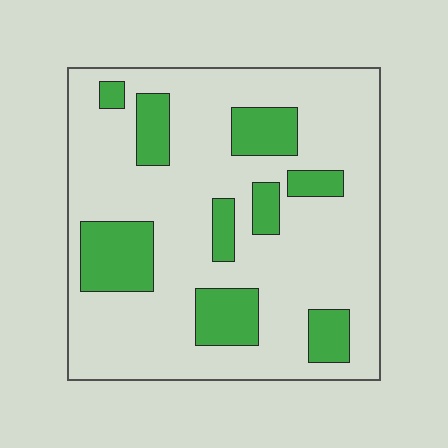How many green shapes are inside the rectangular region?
9.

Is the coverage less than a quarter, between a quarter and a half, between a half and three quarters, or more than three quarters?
Less than a quarter.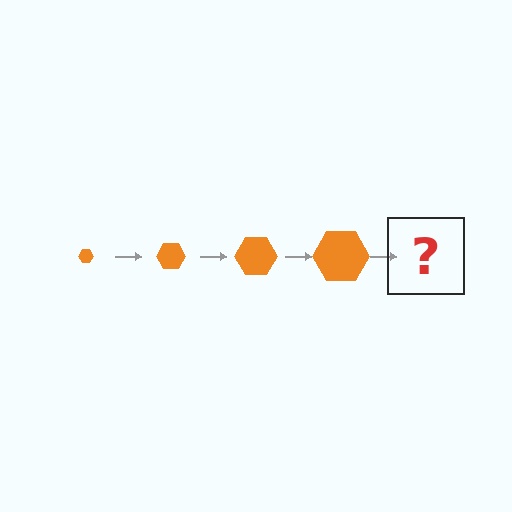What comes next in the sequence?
The next element should be an orange hexagon, larger than the previous one.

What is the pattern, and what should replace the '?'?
The pattern is that the hexagon gets progressively larger each step. The '?' should be an orange hexagon, larger than the previous one.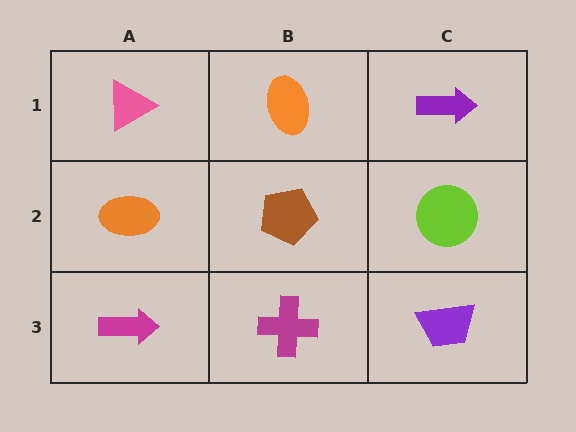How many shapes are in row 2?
3 shapes.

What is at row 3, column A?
A magenta arrow.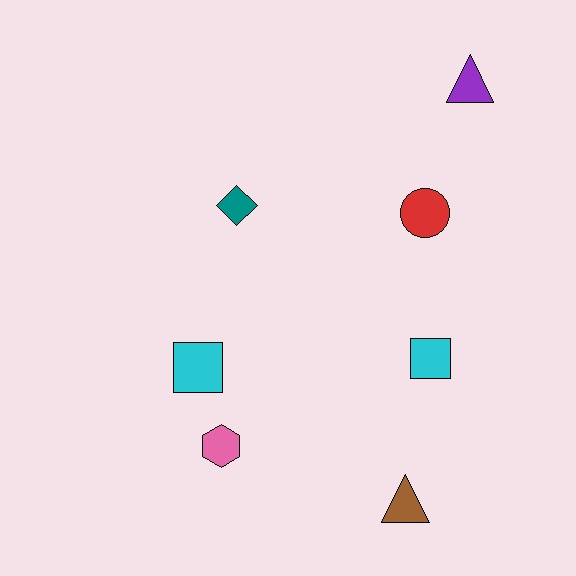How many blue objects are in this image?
There are no blue objects.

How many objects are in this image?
There are 7 objects.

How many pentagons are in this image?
There are no pentagons.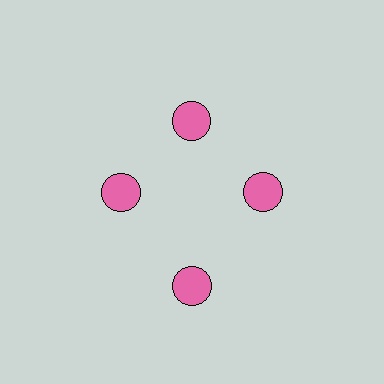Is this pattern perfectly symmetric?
No. The 4 pink circles are arranged in a ring, but one element near the 6 o'clock position is pushed outward from the center, breaking the 4-fold rotational symmetry.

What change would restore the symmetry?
The symmetry would be restored by moving it inward, back onto the ring so that all 4 circles sit at equal angles and equal distance from the center.